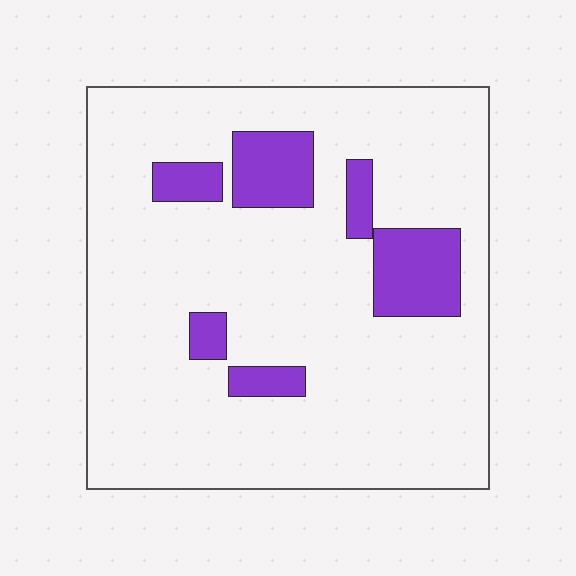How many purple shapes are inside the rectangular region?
6.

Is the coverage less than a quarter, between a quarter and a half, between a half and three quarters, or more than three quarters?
Less than a quarter.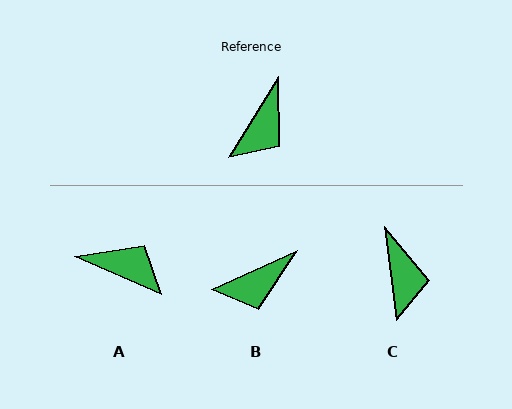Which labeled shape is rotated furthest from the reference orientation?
A, about 98 degrees away.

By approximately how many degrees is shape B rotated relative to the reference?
Approximately 35 degrees clockwise.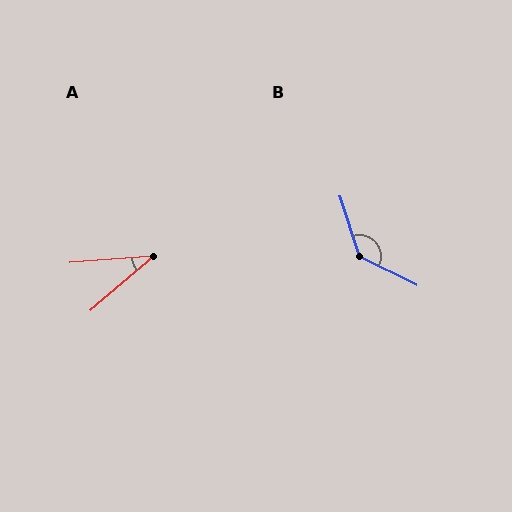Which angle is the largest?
B, at approximately 134 degrees.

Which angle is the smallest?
A, at approximately 36 degrees.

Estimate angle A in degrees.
Approximately 36 degrees.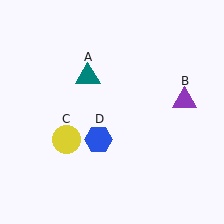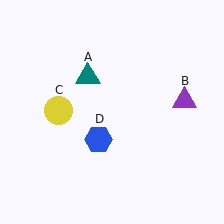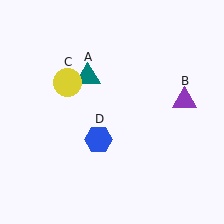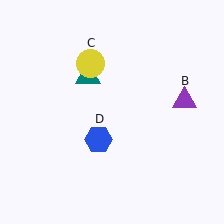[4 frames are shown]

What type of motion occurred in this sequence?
The yellow circle (object C) rotated clockwise around the center of the scene.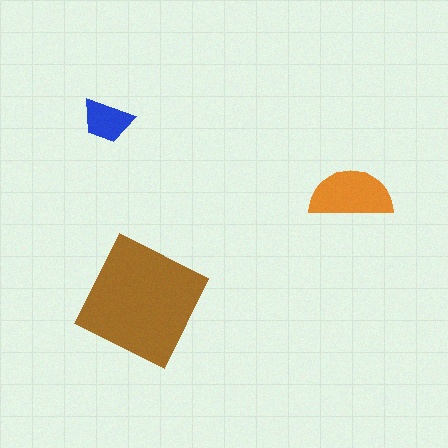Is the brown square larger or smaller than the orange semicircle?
Larger.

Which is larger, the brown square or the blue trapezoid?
The brown square.